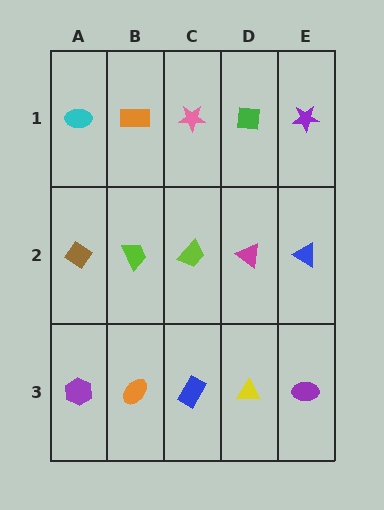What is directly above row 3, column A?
A brown diamond.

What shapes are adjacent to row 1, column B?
A lime trapezoid (row 2, column B), a cyan ellipse (row 1, column A), a pink star (row 1, column C).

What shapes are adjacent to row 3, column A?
A brown diamond (row 2, column A), an orange ellipse (row 3, column B).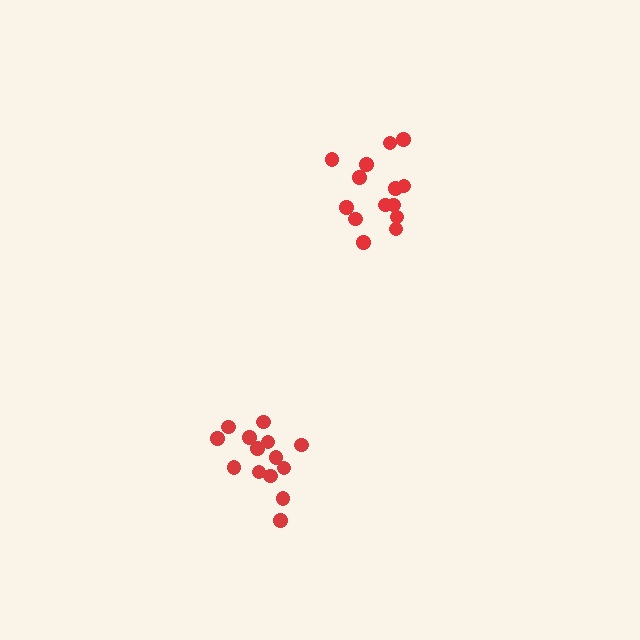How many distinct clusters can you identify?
There are 2 distinct clusters.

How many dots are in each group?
Group 1: 14 dots, Group 2: 14 dots (28 total).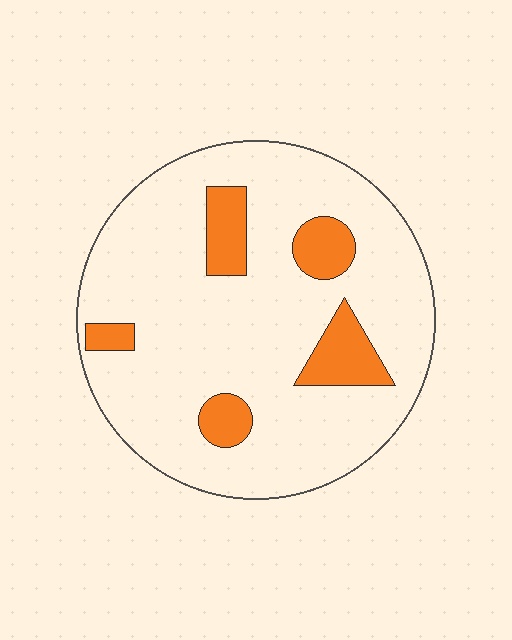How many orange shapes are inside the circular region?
5.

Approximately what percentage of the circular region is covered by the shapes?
Approximately 15%.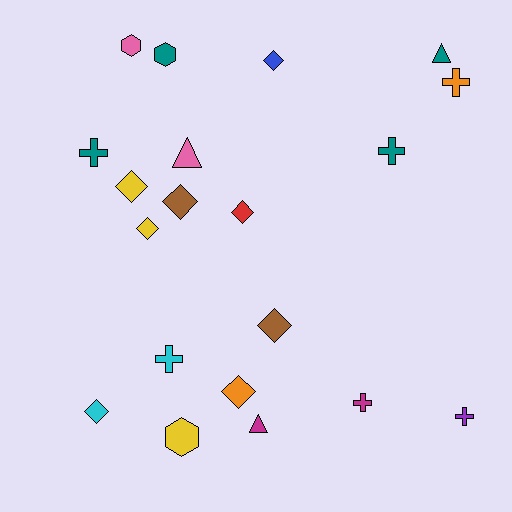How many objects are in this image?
There are 20 objects.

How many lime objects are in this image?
There are no lime objects.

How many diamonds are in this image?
There are 8 diamonds.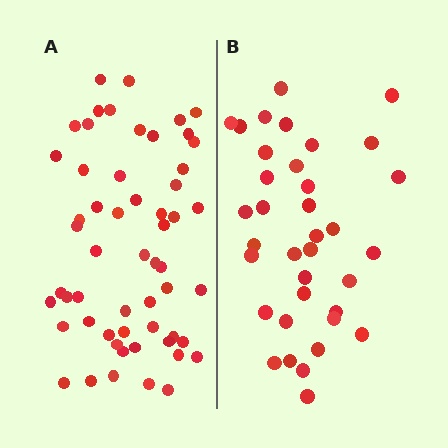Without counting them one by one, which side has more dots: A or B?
Region A (the left region) has more dots.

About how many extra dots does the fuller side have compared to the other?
Region A has approximately 20 more dots than region B.